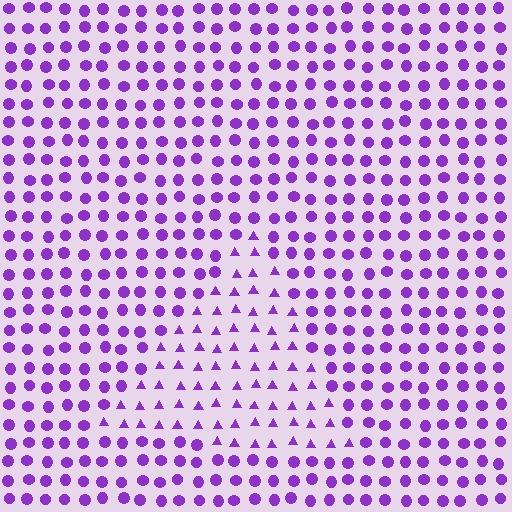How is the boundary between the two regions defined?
The boundary is defined by a change in element shape: triangles inside vs. circles outside. All elements share the same color and spacing.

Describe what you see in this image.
The image is filled with small purple elements arranged in a uniform grid. A triangle-shaped region contains triangles, while the surrounding area contains circles. The boundary is defined purely by the change in element shape.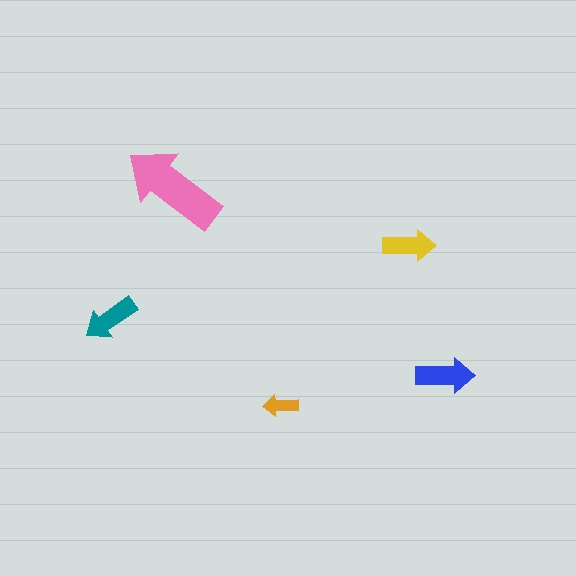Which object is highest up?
The pink arrow is topmost.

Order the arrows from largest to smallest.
the pink one, the blue one, the teal one, the yellow one, the orange one.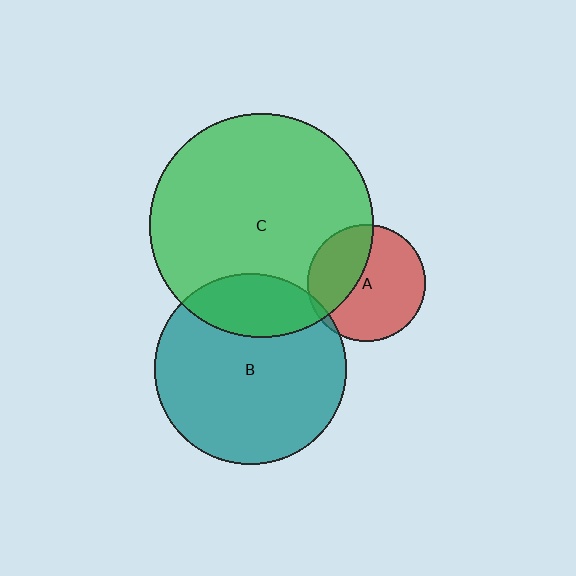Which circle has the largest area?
Circle C (green).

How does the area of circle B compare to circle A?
Approximately 2.7 times.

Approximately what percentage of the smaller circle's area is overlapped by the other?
Approximately 25%.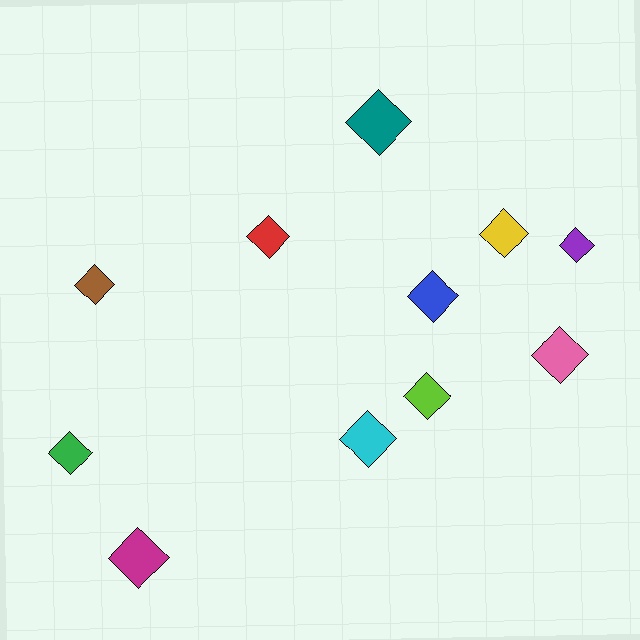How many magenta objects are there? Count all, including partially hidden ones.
There is 1 magenta object.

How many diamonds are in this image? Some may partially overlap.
There are 11 diamonds.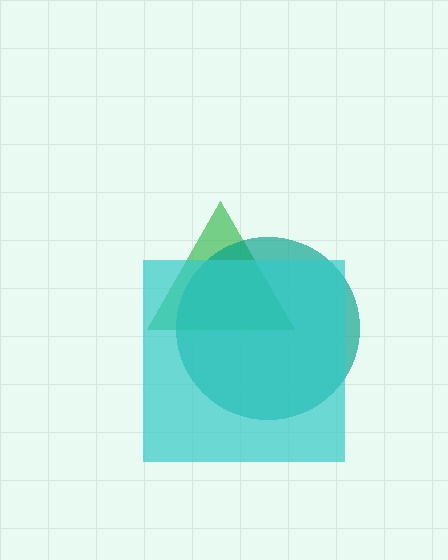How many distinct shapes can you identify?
There are 3 distinct shapes: a green triangle, a teal circle, a cyan square.